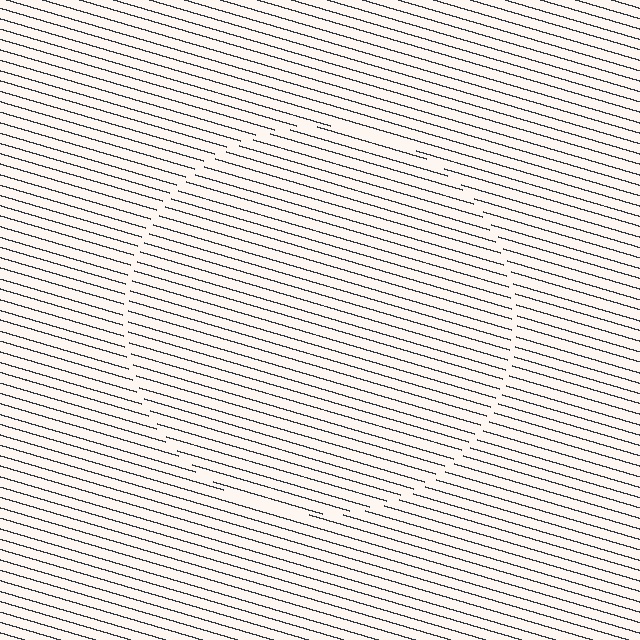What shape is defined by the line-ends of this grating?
An illusory circle. The interior of the shape contains the same grating, shifted by half a period — the contour is defined by the phase discontinuity where line-ends from the inner and outer gratings abut.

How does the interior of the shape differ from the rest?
The interior of the shape contains the same grating, shifted by half a period — the contour is defined by the phase discontinuity where line-ends from the inner and outer gratings abut.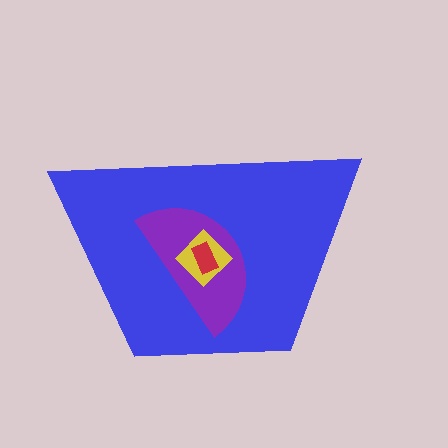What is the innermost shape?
The red rectangle.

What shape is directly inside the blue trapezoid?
The purple semicircle.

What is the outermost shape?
The blue trapezoid.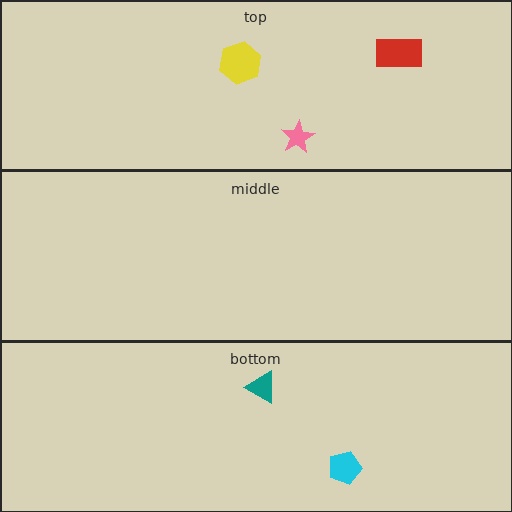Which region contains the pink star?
The top region.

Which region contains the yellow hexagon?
The top region.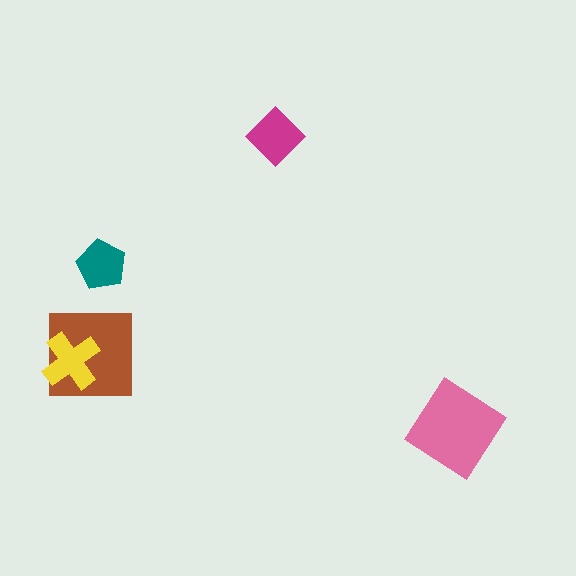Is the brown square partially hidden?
Yes, it is partially covered by another shape.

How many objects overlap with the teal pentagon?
0 objects overlap with the teal pentagon.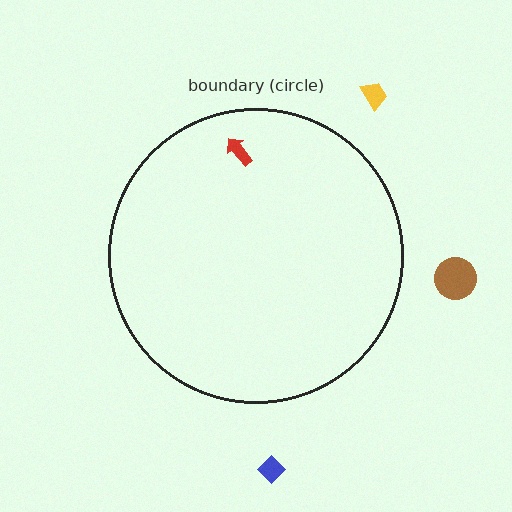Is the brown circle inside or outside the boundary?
Outside.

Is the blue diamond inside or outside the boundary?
Outside.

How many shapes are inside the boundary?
1 inside, 3 outside.